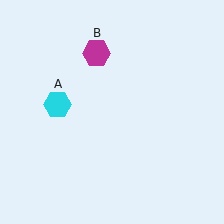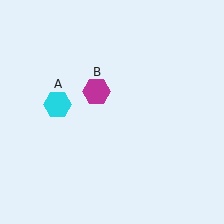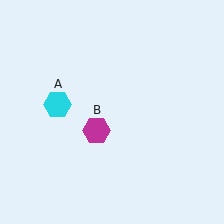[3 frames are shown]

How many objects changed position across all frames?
1 object changed position: magenta hexagon (object B).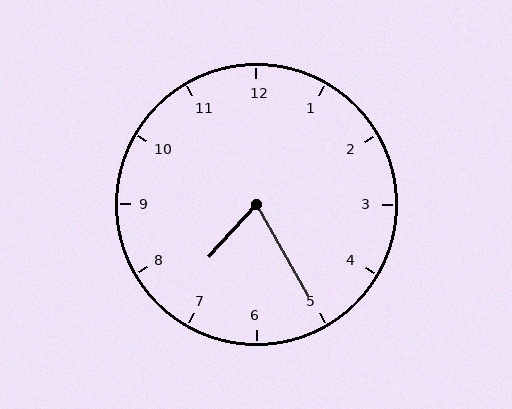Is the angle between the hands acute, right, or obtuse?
It is acute.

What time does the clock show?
7:25.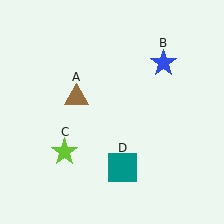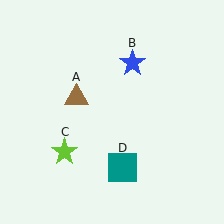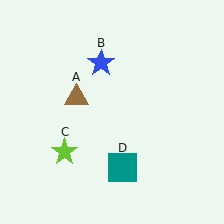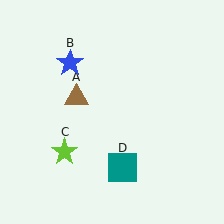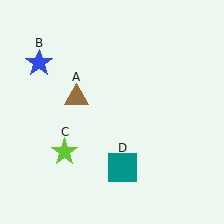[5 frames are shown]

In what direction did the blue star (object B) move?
The blue star (object B) moved left.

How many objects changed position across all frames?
1 object changed position: blue star (object B).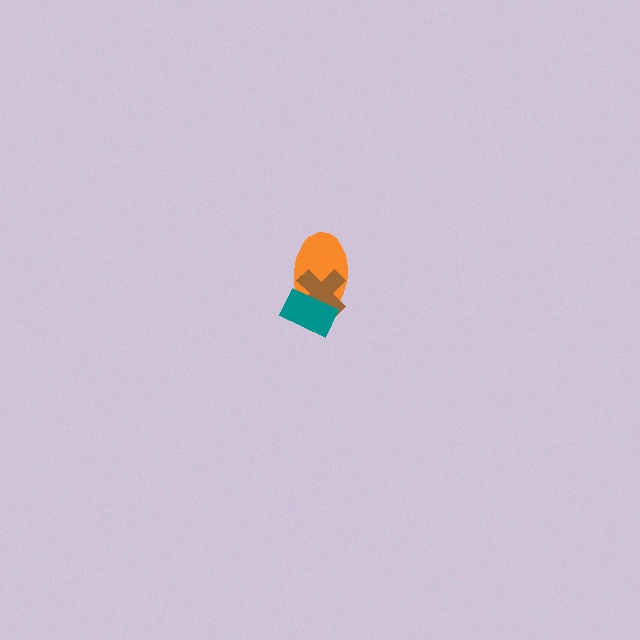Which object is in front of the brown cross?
The teal rectangle is in front of the brown cross.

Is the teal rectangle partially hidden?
No, no other shape covers it.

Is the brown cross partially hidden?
Yes, it is partially covered by another shape.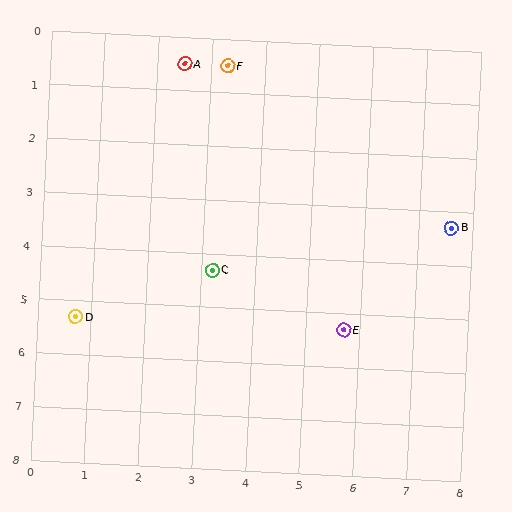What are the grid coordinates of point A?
Point A is at approximately (2.5, 0.5).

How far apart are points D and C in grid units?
Points D and C are about 2.7 grid units apart.